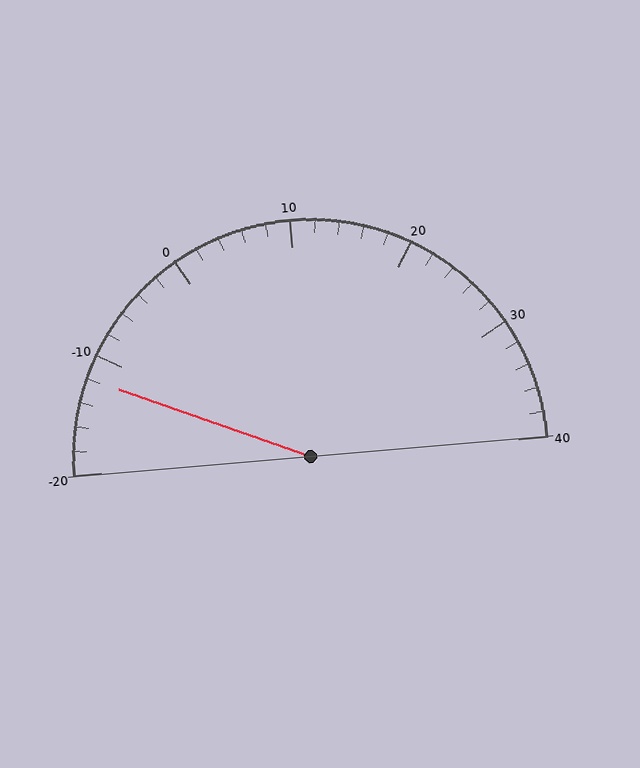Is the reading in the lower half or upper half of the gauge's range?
The reading is in the lower half of the range (-20 to 40).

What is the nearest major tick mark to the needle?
The nearest major tick mark is -10.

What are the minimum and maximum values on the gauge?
The gauge ranges from -20 to 40.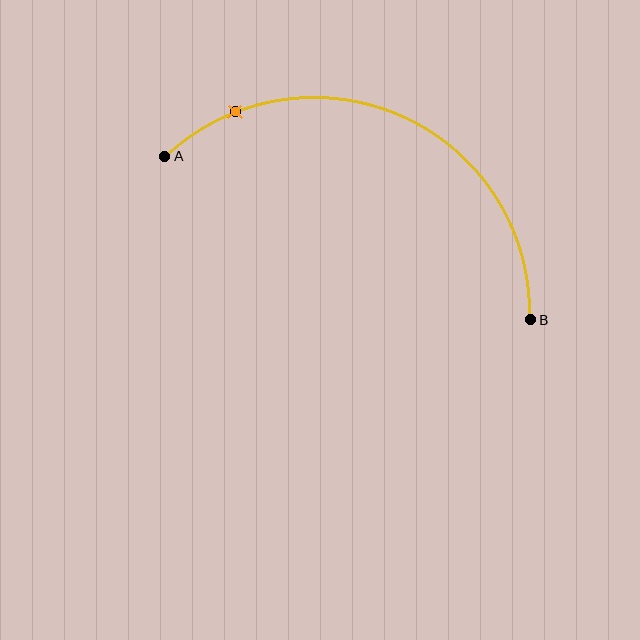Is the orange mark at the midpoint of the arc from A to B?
No. The orange mark lies on the arc but is closer to endpoint A. The arc midpoint would be at the point on the curve equidistant along the arc from both A and B.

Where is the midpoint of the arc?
The arc midpoint is the point on the curve farthest from the straight line joining A and B. It sits above that line.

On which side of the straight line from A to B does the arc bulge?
The arc bulges above the straight line connecting A and B.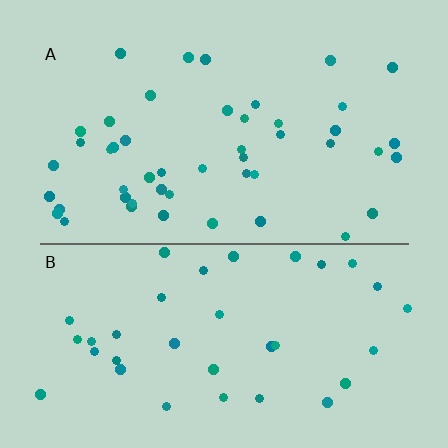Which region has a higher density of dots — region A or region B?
A (the top).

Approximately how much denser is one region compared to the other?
Approximately 1.3× — region A over region B.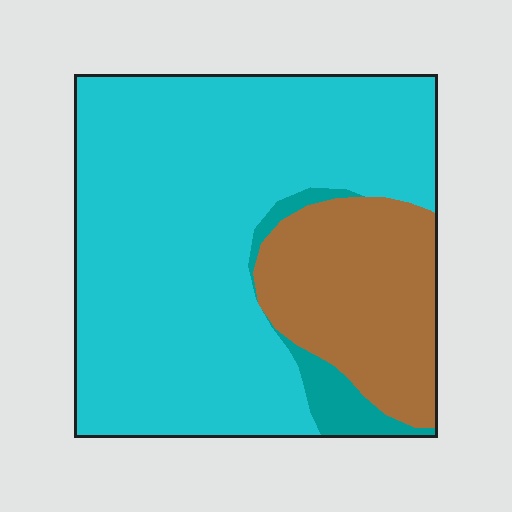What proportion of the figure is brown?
Brown takes up between a sixth and a third of the figure.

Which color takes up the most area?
Cyan, at roughly 70%.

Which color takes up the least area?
Teal, at roughly 5%.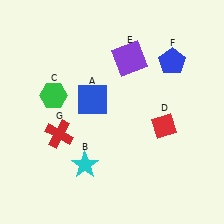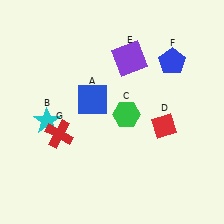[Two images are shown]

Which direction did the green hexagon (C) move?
The green hexagon (C) moved right.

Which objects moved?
The objects that moved are: the cyan star (B), the green hexagon (C).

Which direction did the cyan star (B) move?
The cyan star (B) moved up.